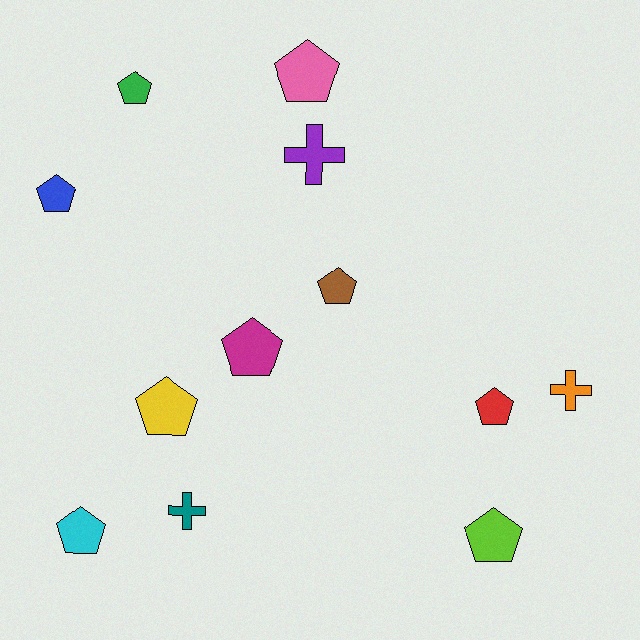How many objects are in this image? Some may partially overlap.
There are 12 objects.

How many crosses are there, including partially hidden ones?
There are 3 crosses.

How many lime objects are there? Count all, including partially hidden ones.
There is 1 lime object.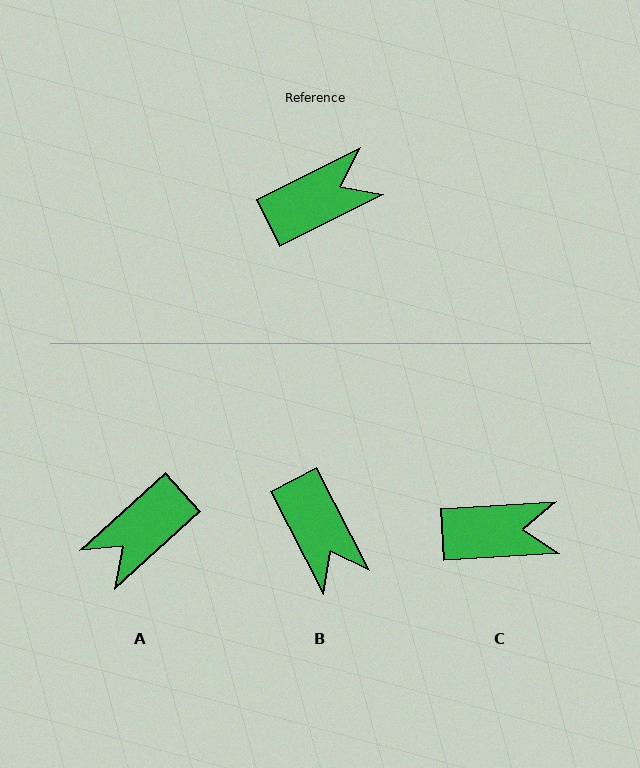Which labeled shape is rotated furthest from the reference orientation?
A, about 165 degrees away.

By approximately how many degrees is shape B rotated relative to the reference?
Approximately 90 degrees clockwise.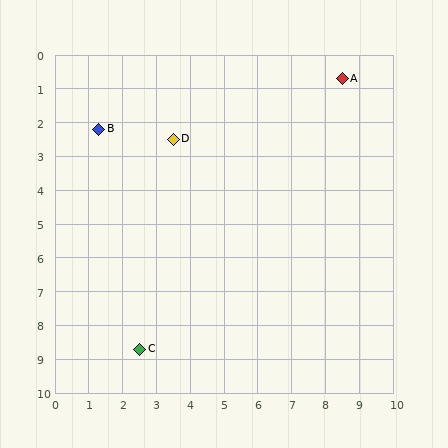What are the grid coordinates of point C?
Point C is at approximately (2.5, 8.7).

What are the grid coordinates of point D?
Point D is at approximately (3.5, 2.5).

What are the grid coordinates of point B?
Point B is at approximately (1.3, 2.2).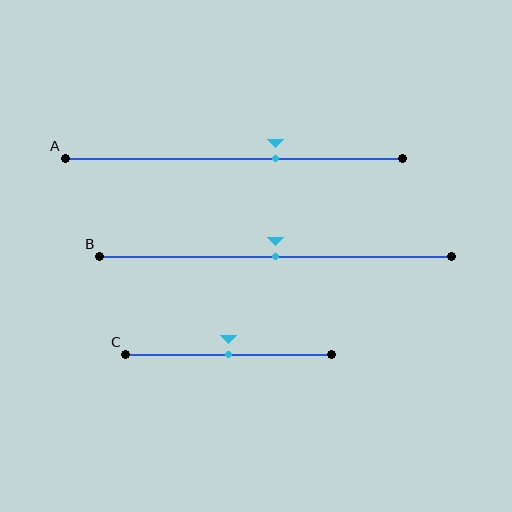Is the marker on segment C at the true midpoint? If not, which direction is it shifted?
Yes, the marker on segment C is at the true midpoint.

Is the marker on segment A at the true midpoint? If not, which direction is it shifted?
No, the marker on segment A is shifted to the right by about 12% of the segment length.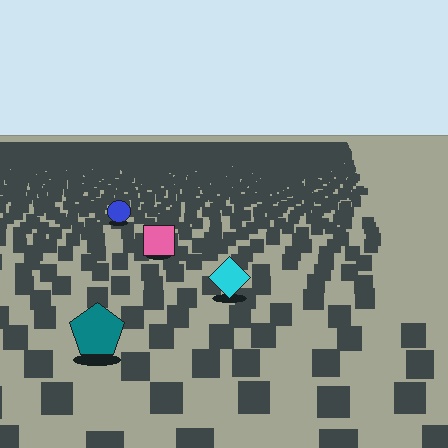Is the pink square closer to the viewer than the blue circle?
Yes. The pink square is closer — you can tell from the texture gradient: the ground texture is coarser near it.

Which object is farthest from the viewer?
The blue circle is farthest from the viewer. It appears smaller and the ground texture around it is denser.